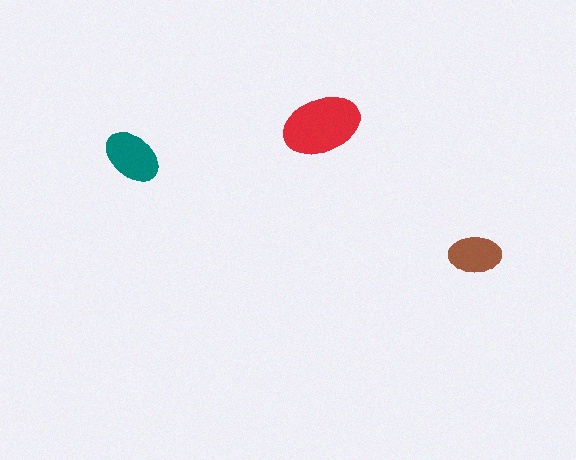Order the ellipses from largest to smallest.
the red one, the teal one, the brown one.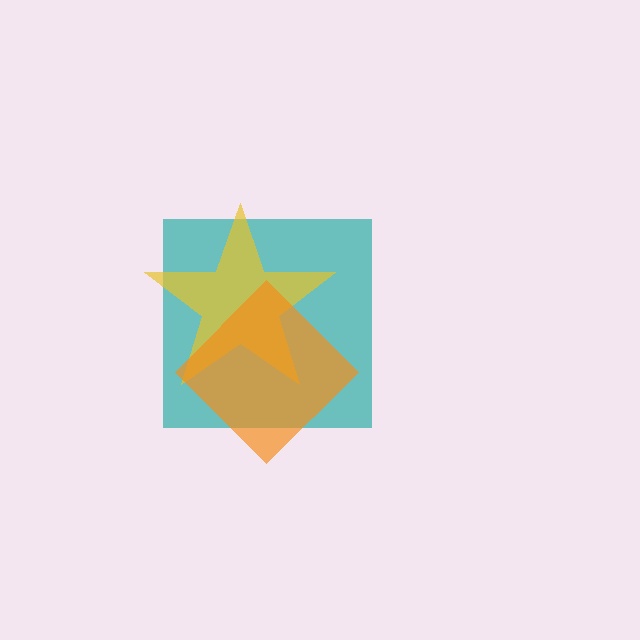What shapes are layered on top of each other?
The layered shapes are: a teal square, a yellow star, an orange diamond.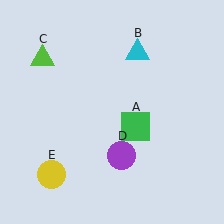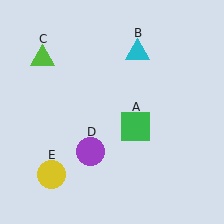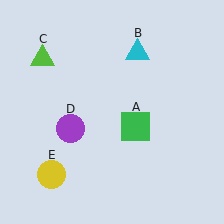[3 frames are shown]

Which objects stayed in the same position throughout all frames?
Green square (object A) and cyan triangle (object B) and lime triangle (object C) and yellow circle (object E) remained stationary.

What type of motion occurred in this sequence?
The purple circle (object D) rotated clockwise around the center of the scene.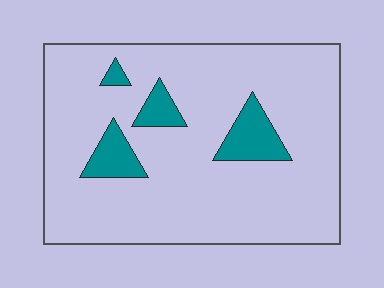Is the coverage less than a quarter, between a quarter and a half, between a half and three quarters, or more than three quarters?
Less than a quarter.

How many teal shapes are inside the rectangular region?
4.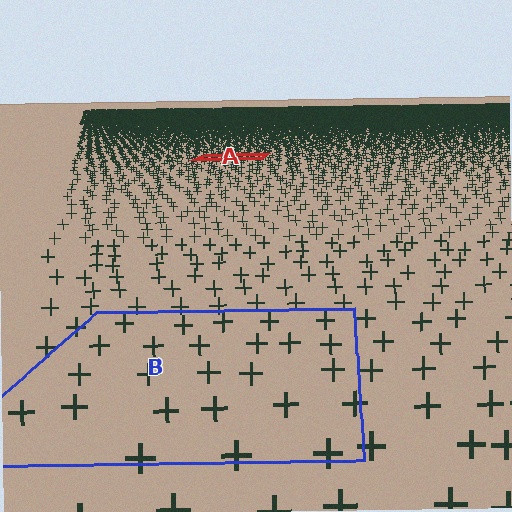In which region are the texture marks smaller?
The texture marks are smaller in region A, because it is farther away.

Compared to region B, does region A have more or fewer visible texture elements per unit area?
Region A has more texture elements per unit area — they are packed more densely because it is farther away.